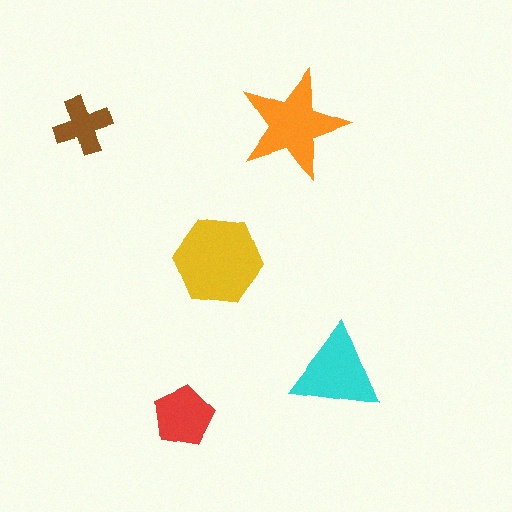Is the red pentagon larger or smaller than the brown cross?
Larger.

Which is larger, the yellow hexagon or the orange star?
The yellow hexagon.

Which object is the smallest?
The brown cross.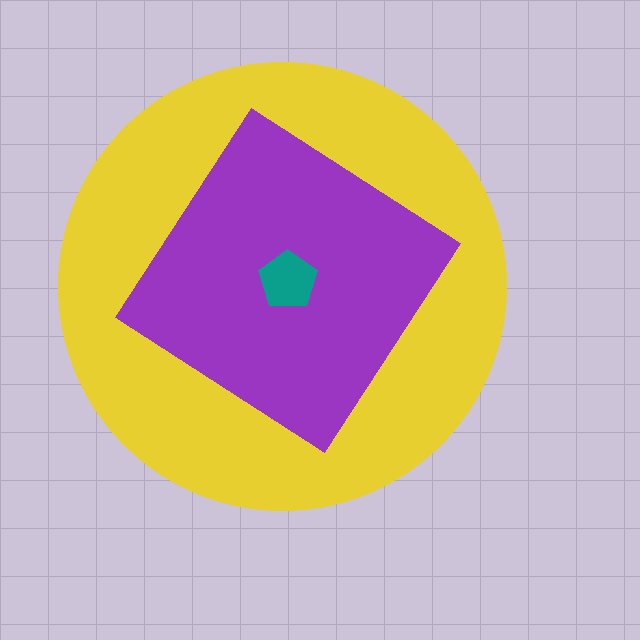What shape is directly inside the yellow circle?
The purple diamond.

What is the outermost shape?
The yellow circle.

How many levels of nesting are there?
3.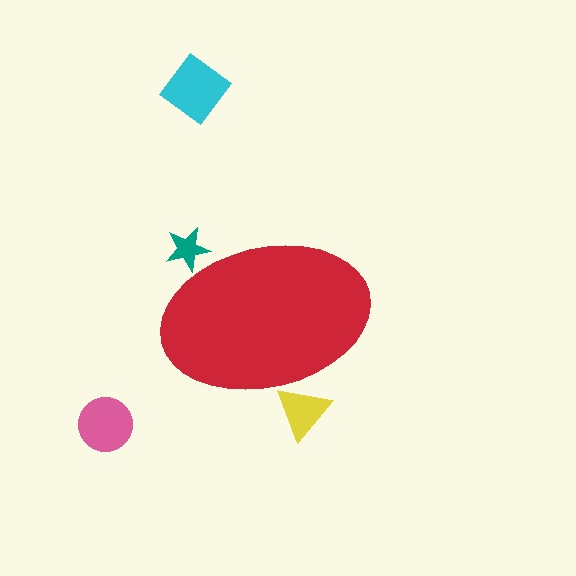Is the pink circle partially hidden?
No, the pink circle is fully visible.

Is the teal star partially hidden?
Yes, the teal star is partially hidden behind the red ellipse.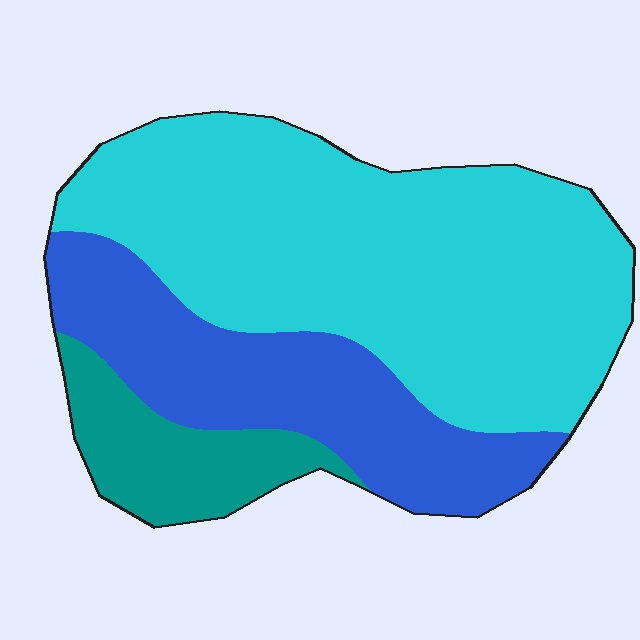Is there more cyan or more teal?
Cyan.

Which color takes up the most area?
Cyan, at roughly 60%.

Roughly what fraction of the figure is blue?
Blue takes up about one quarter (1/4) of the figure.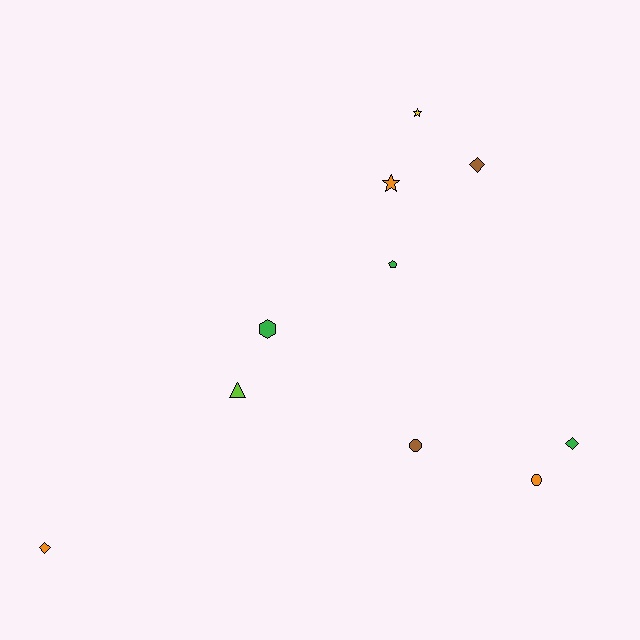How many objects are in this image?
There are 10 objects.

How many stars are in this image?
There are 2 stars.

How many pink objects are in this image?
There are no pink objects.